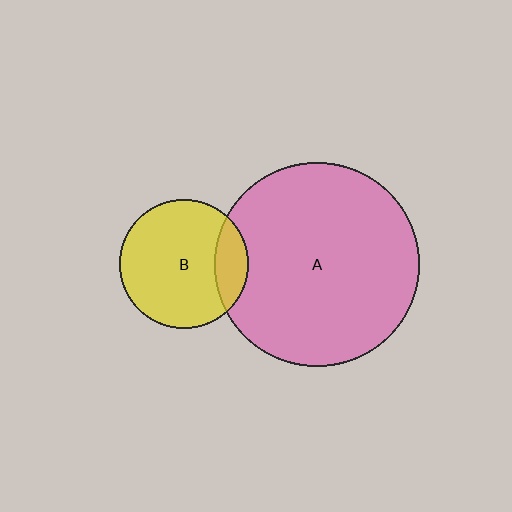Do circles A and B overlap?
Yes.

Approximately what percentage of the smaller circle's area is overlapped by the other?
Approximately 20%.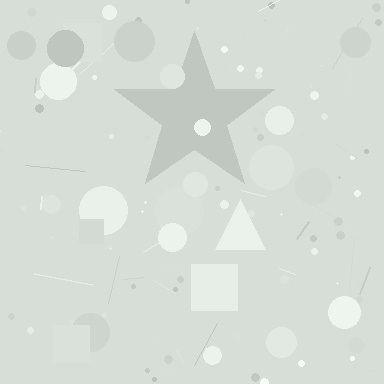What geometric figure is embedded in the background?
A star is embedded in the background.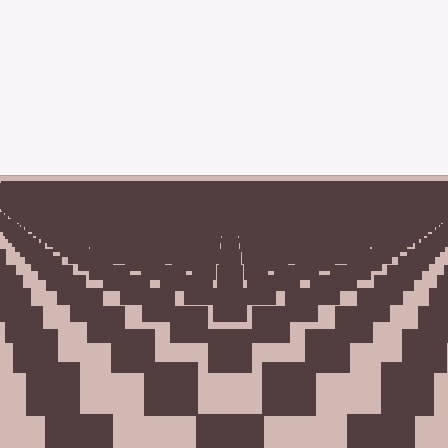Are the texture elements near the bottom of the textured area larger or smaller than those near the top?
Larger. Near the bottom, elements are closer to the viewer and appear at a bigger on-screen size.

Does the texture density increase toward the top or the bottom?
Density increases toward the top.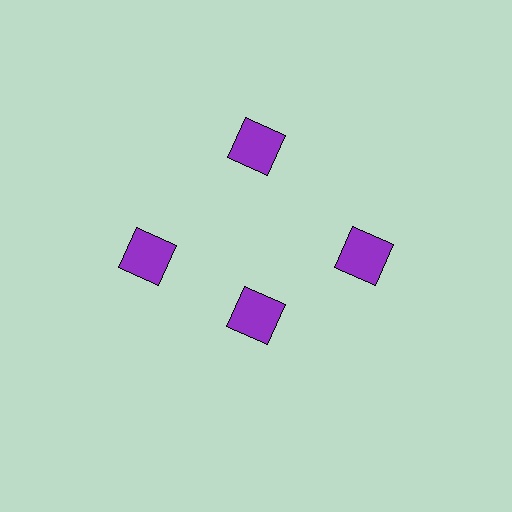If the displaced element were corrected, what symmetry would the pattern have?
It would have 4-fold rotational symmetry — the pattern would map onto itself every 90 degrees.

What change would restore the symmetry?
The symmetry would be restored by moving it outward, back onto the ring so that all 4 squares sit at equal angles and equal distance from the center.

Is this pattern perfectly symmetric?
No. The 4 purple squares are arranged in a ring, but one element near the 6 o'clock position is pulled inward toward the center, breaking the 4-fold rotational symmetry.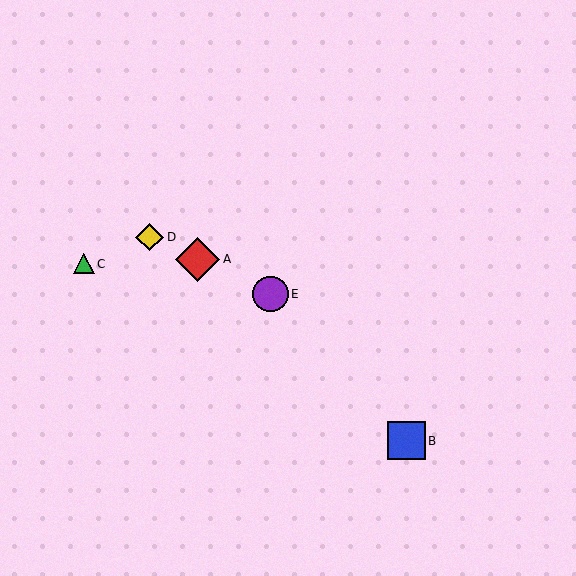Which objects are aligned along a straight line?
Objects A, D, E are aligned along a straight line.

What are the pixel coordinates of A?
Object A is at (198, 259).